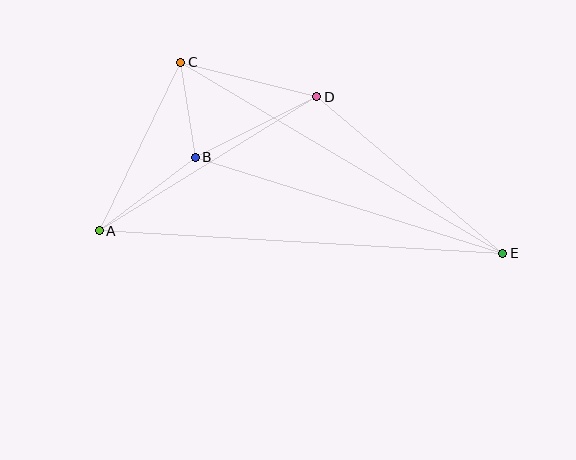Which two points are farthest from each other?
Points A and E are farthest from each other.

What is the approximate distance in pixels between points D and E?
The distance between D and E is approximately 243 pixels.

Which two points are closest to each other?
Points B and C are closest to each other.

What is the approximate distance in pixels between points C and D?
The distance between C and D is approximately 140 pixels.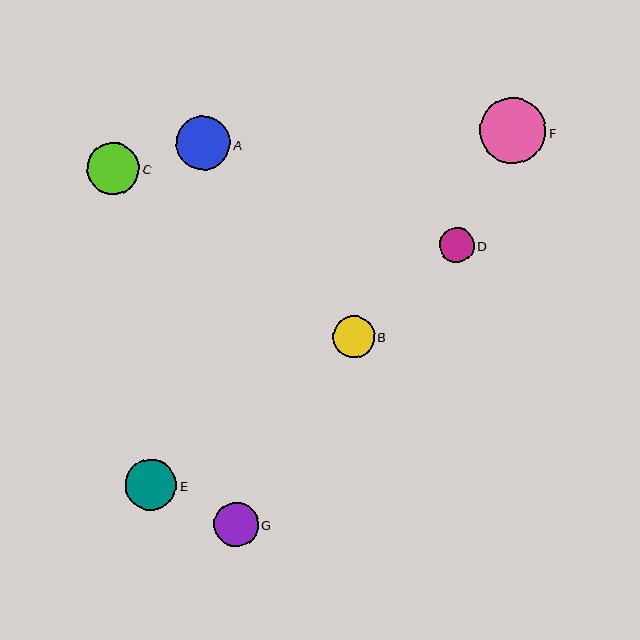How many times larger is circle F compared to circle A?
Circle F is approximately 1.2 times the size of circle A.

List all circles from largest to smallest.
From largest to smallest: F, A, C, E, G, B, D.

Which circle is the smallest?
Circle D is the smallest with a size of approximately 35 pixels.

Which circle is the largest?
Circle F is the largest with a size of approximately 66 pixels.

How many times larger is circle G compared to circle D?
Circle G is approximately 1.3 times the size of circle D.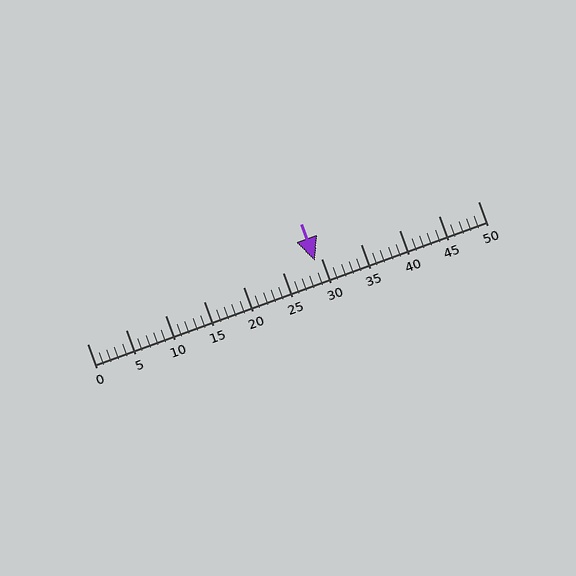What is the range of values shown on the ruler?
The ruler shows values from 0 to 50.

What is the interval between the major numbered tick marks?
The major tick marks are spaced 5 units apart.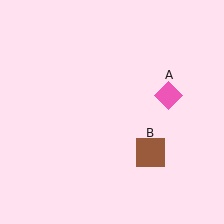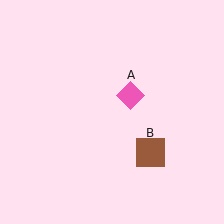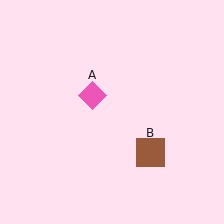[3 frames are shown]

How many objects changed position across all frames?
1 object changed position: pink diamond (object A).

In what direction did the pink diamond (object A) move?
The pink diamond (object A) moved left.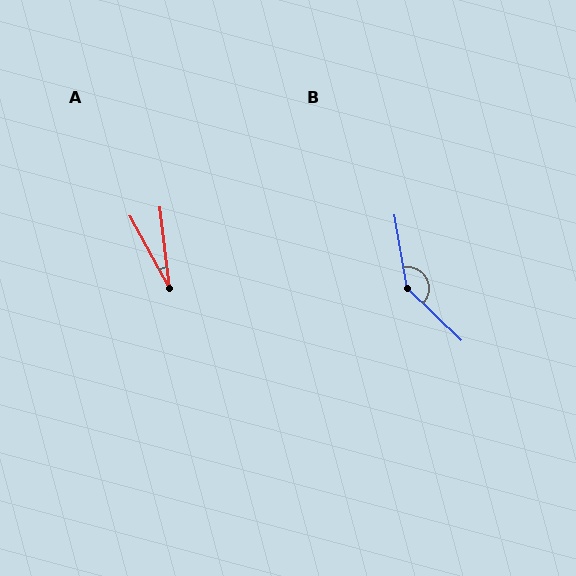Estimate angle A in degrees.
Approximately 22 degrees.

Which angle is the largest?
B, at approximately 143 degrees.